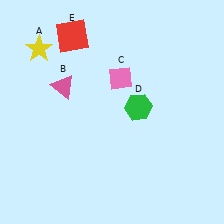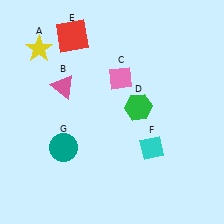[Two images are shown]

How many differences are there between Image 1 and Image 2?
There are 2 differences between the two images.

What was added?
A cyan diamond (F), a teal circle (G) were added in Image 2.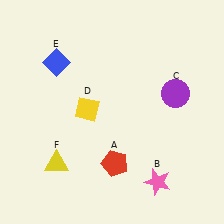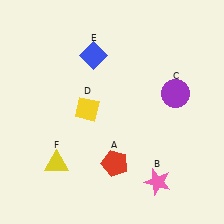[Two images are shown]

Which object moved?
The blue diamond (E) moved right.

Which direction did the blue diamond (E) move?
The blue diamond (E) moved right.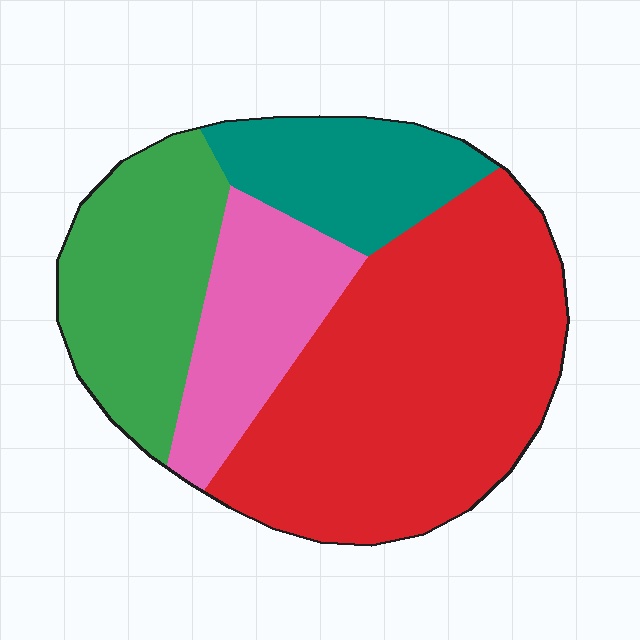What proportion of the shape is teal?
Teal covers around 15% of the shape.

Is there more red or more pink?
Red.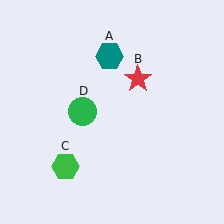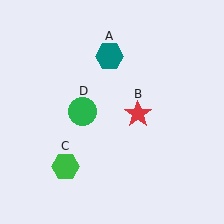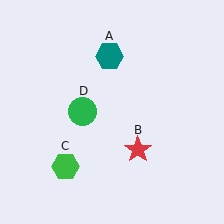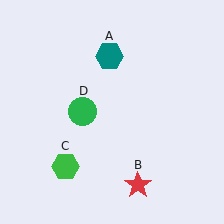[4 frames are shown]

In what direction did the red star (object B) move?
The red star (object B) moved down.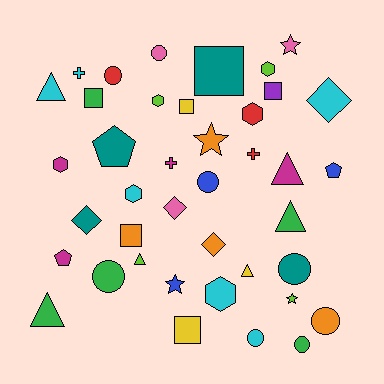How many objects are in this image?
There are 40 objects.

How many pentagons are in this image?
There are 3 pentagons.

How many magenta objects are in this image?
There are 4 magenta objects.